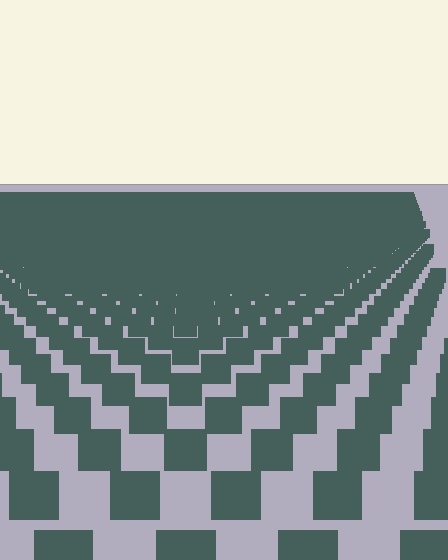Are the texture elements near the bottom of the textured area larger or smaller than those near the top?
Larger. Near the bottom, elements are closer to the viewer and appear at a bigger on-screen size.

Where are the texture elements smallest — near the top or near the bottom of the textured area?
Near the top.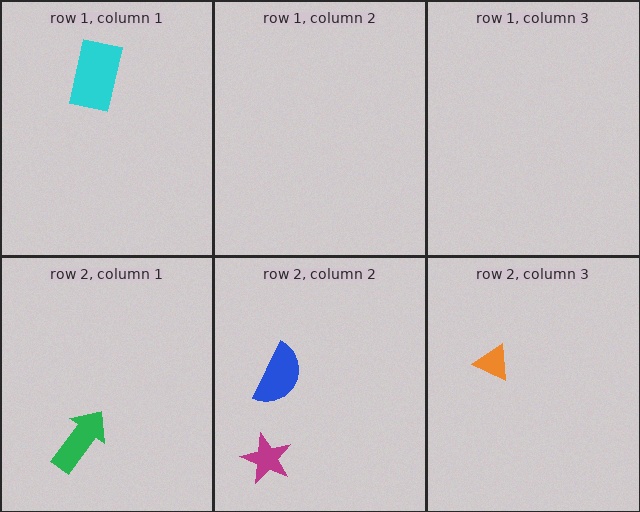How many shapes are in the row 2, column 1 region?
1.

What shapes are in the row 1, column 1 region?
The cyan rectangle.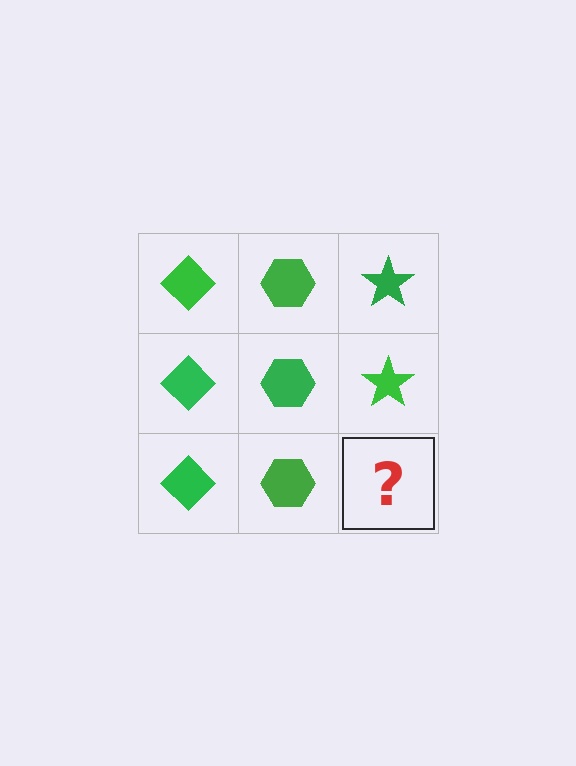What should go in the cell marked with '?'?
The missing cell should contain a green star.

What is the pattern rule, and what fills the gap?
The rule is that each column has a consistent shape. The gap should be filled with a green star.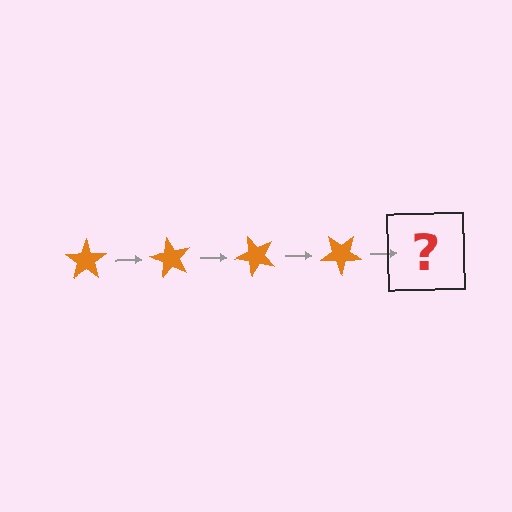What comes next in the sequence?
The next element should be an orange star rotated 240 degrees.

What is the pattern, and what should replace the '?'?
The pattern is that the star rotates 60 degrees each step. The '?' should be an orange star rotated 240 degrees.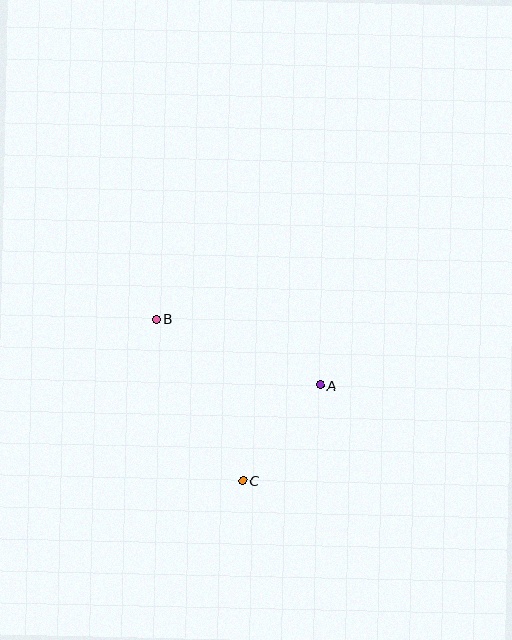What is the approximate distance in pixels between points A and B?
The distance between A and B is approximately 176 pixels.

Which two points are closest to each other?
Points A and C are closest to each other.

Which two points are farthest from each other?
Points B and C are farthest from each other.